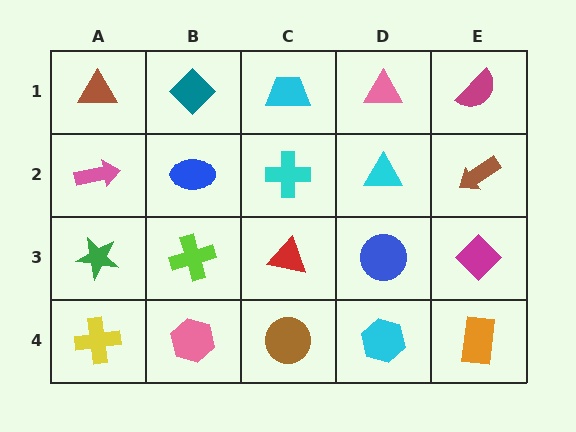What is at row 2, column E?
A brown arrow.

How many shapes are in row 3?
5 shapes.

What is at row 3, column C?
A red triangle.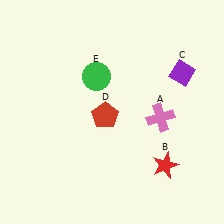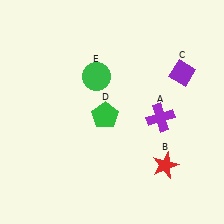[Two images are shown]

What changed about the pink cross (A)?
In Image 1, A is pink. In Image 2, it changed to purple.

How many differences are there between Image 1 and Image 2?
There are 2 differences between the two images.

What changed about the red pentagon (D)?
In Image 1, D is red. In Image 2, it changed to green.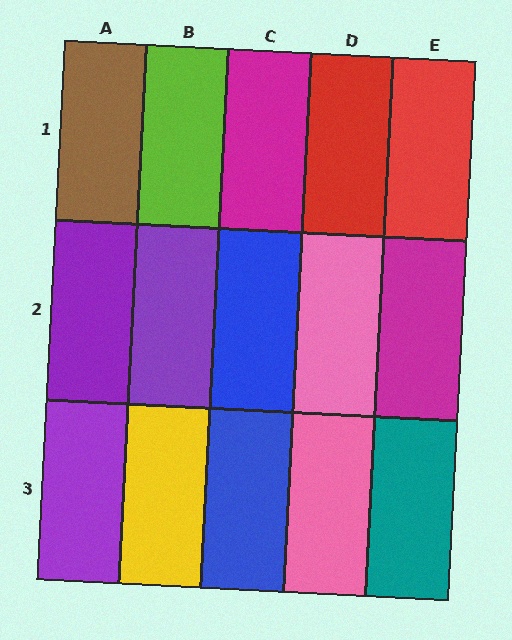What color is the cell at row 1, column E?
Red.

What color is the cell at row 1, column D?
Red.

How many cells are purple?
3 cells are purple.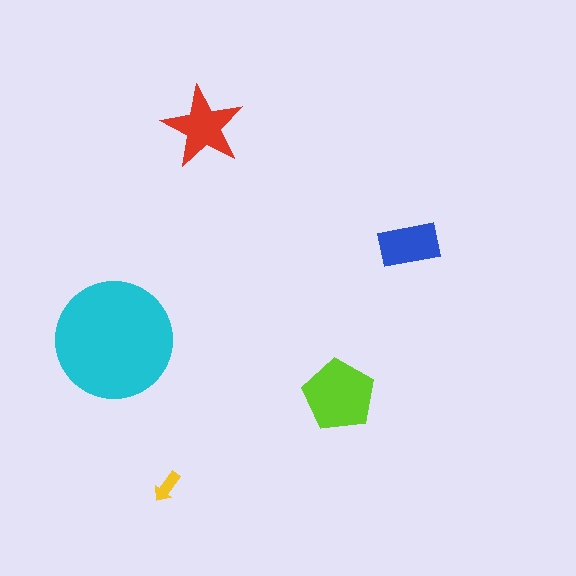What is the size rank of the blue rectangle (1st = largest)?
4th.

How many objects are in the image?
There are 5 objects in the image.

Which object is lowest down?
The yellow arrow is bottommost.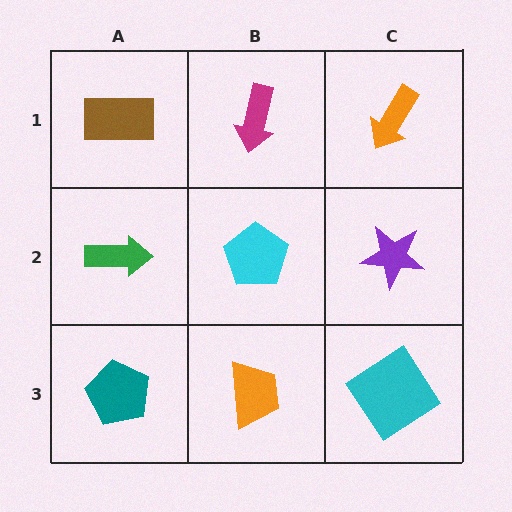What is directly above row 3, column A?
A green arrow.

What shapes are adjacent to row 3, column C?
A purple star (row 2, column C), an orange trapezoid (row 3, column B).